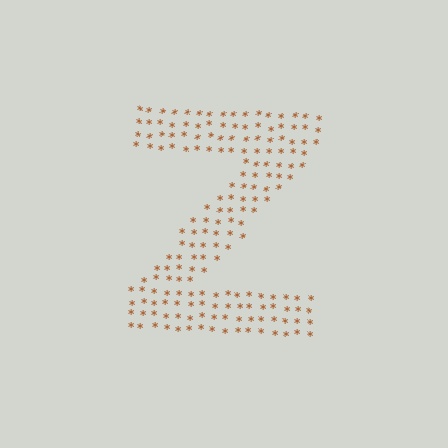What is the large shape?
The large shape is the letter Z.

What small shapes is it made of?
It is made of small asterisks.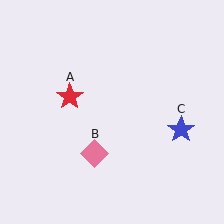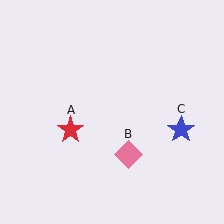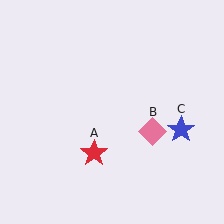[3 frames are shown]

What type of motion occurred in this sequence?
The red star (object A), pink diamond (object B) rotated counterclockwise around the center of the scene.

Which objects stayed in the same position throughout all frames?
Blue star (object C) remained stationary.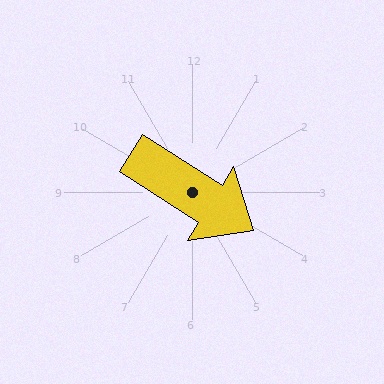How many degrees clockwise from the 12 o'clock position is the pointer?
Approximately 122 degrees.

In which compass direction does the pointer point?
Southeast.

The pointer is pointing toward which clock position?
Roughly 4 o'clock.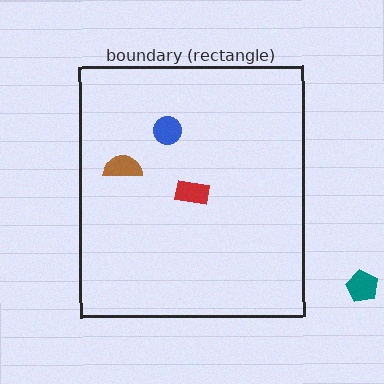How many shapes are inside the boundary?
3 inside, 1 outside.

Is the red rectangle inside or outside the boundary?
Inside.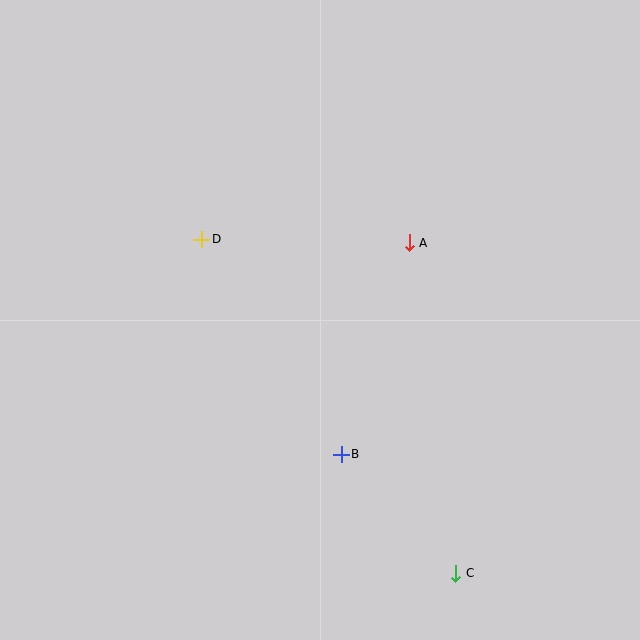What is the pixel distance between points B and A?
The distance between B and A is 222 pixels.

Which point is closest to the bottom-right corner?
Point C is closest to the bottom-right corner.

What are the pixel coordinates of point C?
Point C is at (456, 573).